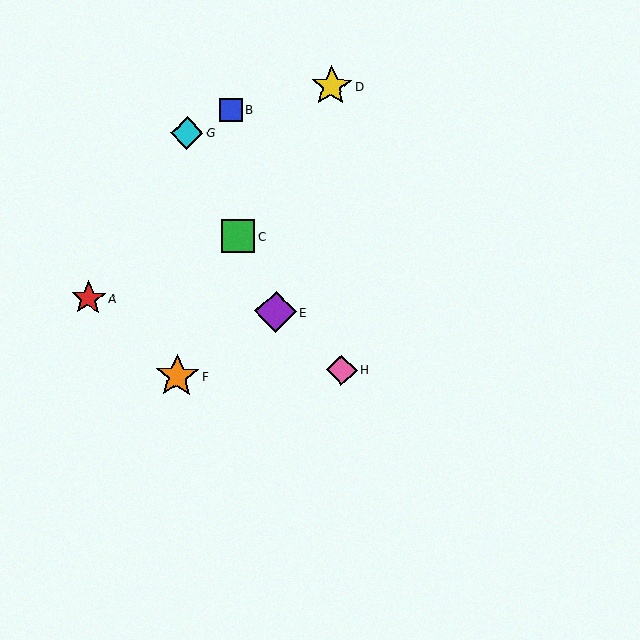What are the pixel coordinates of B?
Object B is at (231, 110).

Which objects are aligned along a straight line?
Objects C, E, G are aligned along a straight line.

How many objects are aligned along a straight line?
3 objects (C, E, G) are aligned along a straight line.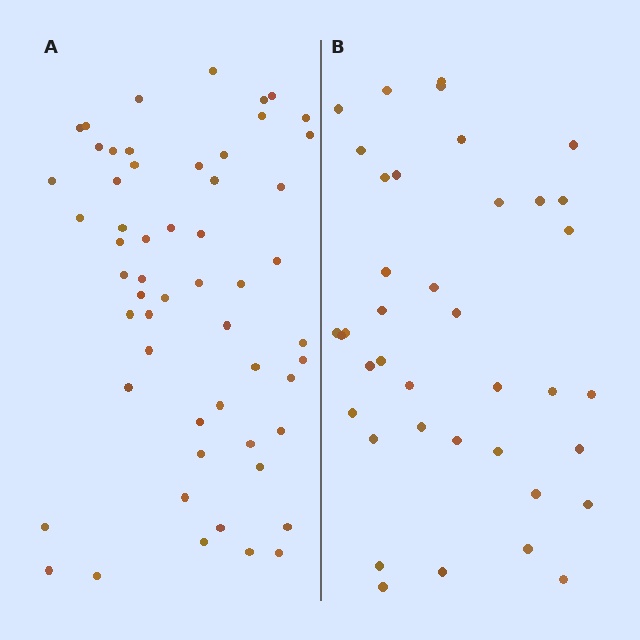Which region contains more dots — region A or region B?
Region A (the left region) has more dots.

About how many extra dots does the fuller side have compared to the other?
Region A has approximately 15 more dots than region B.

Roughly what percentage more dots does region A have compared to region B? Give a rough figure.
About 45% more.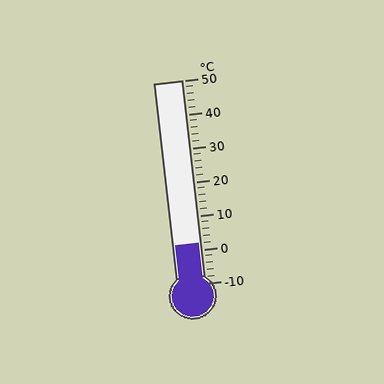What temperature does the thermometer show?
The thermometer shows approximately 2°C.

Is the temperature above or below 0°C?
The temperature is above 0°C.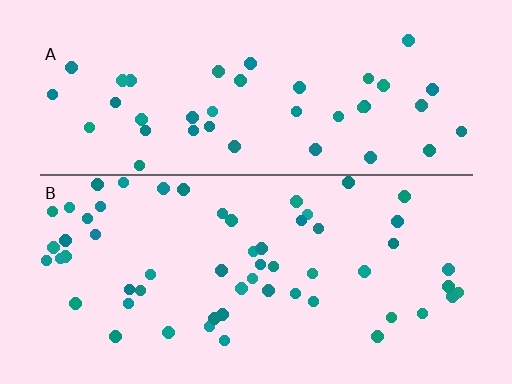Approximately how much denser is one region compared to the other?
Approximately 1.4× — region B over region A.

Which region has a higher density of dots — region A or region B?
B (the bottom).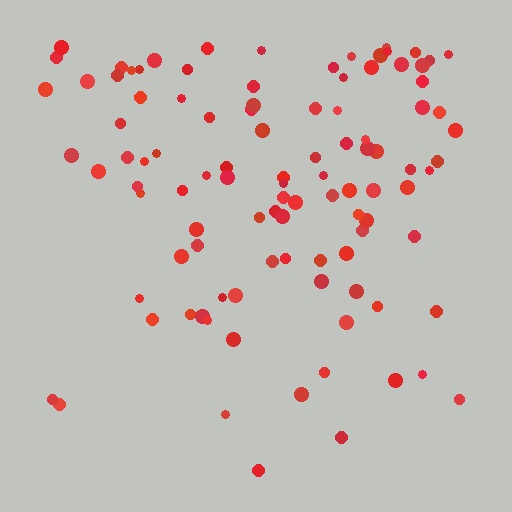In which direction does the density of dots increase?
From bottom to top, with the top side densest.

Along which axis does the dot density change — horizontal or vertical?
Vertical.